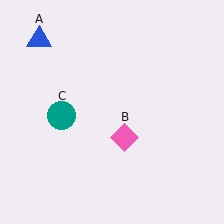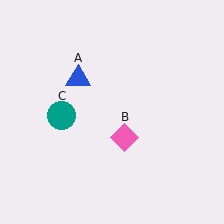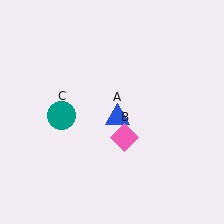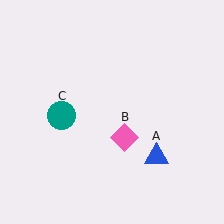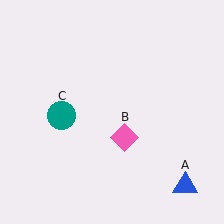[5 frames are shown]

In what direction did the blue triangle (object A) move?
The blue triangle (object A) moved down and to the right.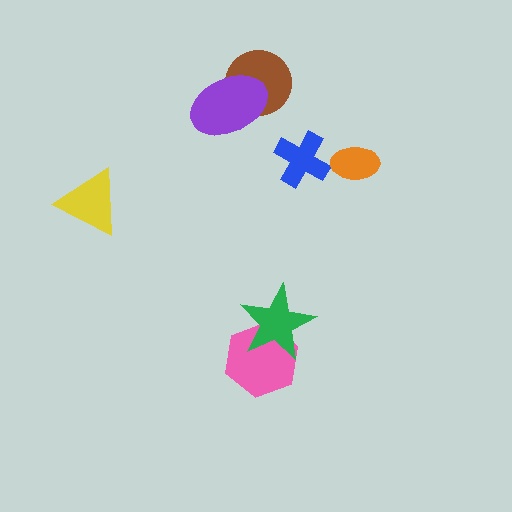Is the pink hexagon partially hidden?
Yes, it is partially covered by another shape.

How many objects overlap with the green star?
1 object overlaps with the green star.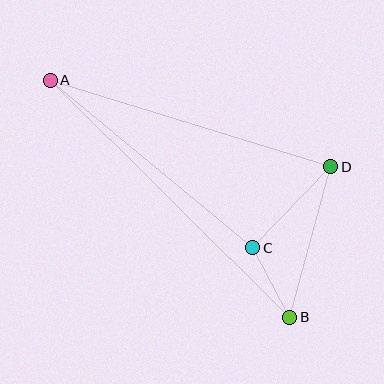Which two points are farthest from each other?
Points A and B are farthest from each other.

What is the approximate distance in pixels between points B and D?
The distance between B and D is approximately 156 pixels.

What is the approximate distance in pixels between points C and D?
The distance between C and D is approximately 112 pixels.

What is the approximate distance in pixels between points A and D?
The distance between A and D is approximately 293 pixels.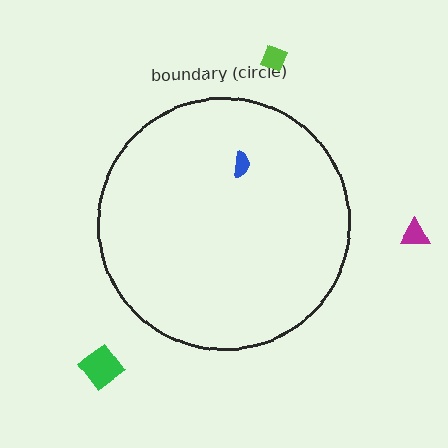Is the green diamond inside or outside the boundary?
Outside.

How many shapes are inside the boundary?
1 inside, 3 outside.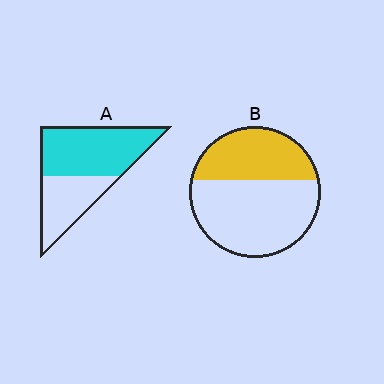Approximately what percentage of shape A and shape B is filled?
A is approximately 60% and B is approximately 40%.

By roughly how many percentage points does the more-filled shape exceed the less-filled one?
By roughly 25 percentage points (A over B).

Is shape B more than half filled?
No.